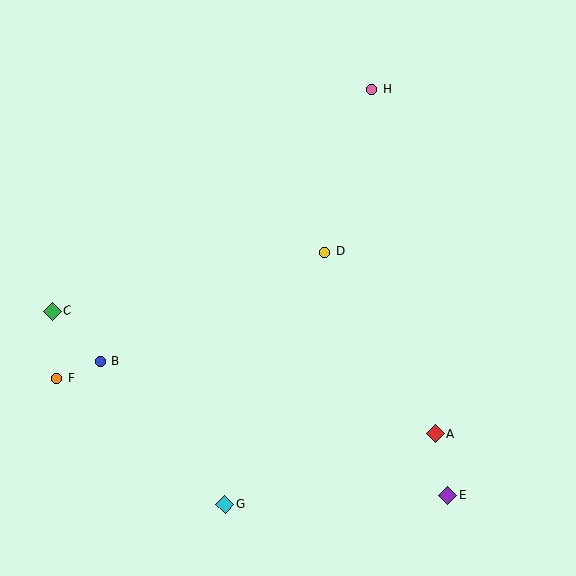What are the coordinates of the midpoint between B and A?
The midpoint between B and A is at (268, 398).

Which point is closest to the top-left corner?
Point C is closest to the top-left corner.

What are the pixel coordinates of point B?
Point B is at (100, 362).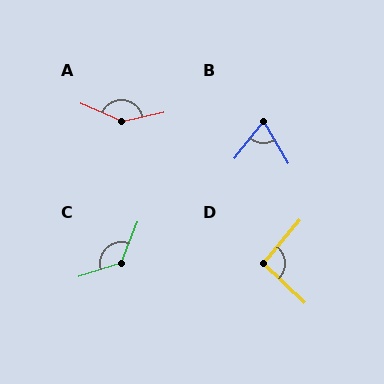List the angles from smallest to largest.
B (69°), D (94°), C (130°), A (144°).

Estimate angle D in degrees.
Approximately 94 degrees.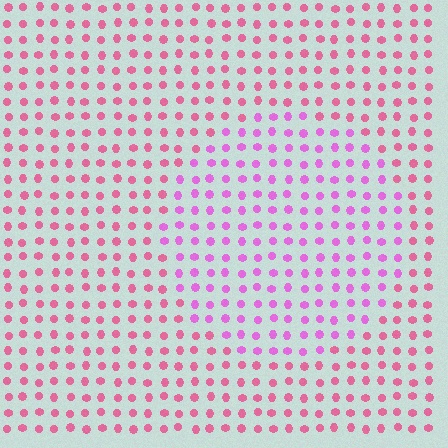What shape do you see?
I see a circle.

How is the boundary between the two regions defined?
The boundary is defined purely by a slight shift in hue (about 33 degrees). Spacing, size, and orientation are identical on both sides.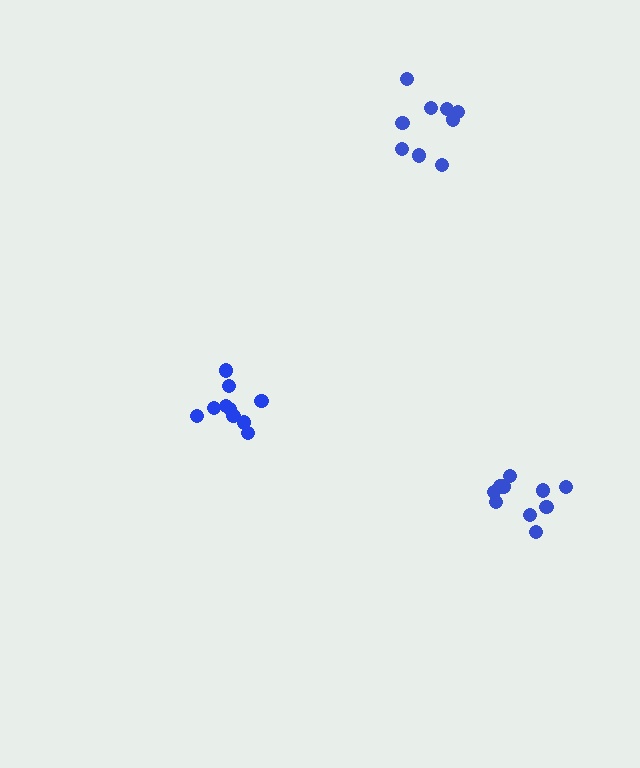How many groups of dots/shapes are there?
There are 3 groups.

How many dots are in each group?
Group 1: 10 dots, Group 2: 10 dots, Group 3: 9 dots (29 total).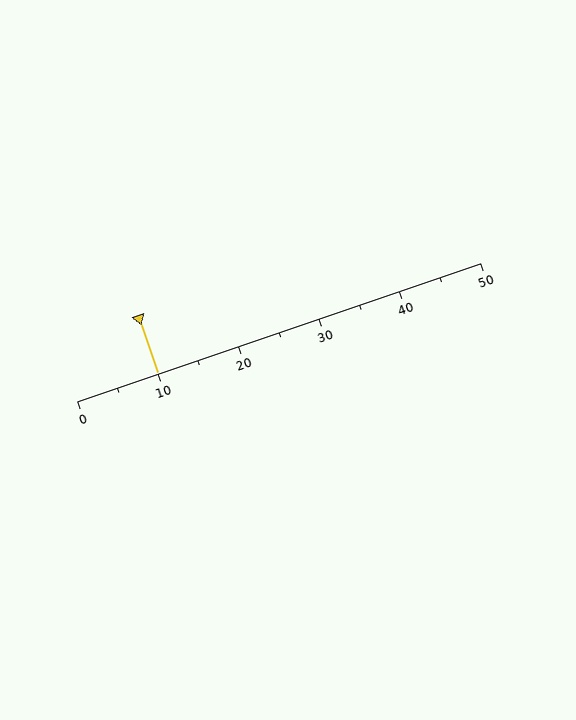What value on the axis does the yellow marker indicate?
The marker indicates approximately 10.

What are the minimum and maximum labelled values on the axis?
The axis runs from 0 to 50.